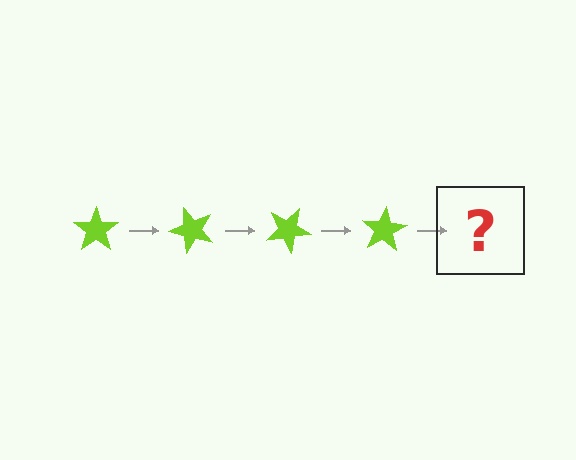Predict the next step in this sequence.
The next step is a lime star rotated 200 degrees.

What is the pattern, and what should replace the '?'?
The pattern is that the star rotates 50 degrees each step. The '?' should be a lime star rotated 200 degrees.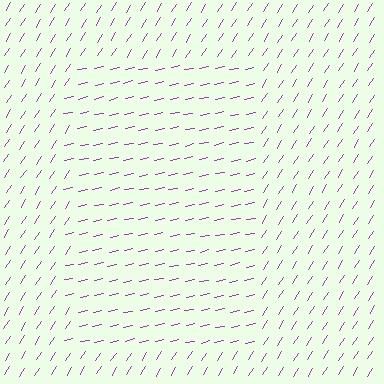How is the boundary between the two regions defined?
The boundary is defined purely by a change in line orientation (approximately 45 degrees difference). All lines are the same color and thickness.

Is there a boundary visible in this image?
Yes, there is a texture boundary formed by a change in line orientation.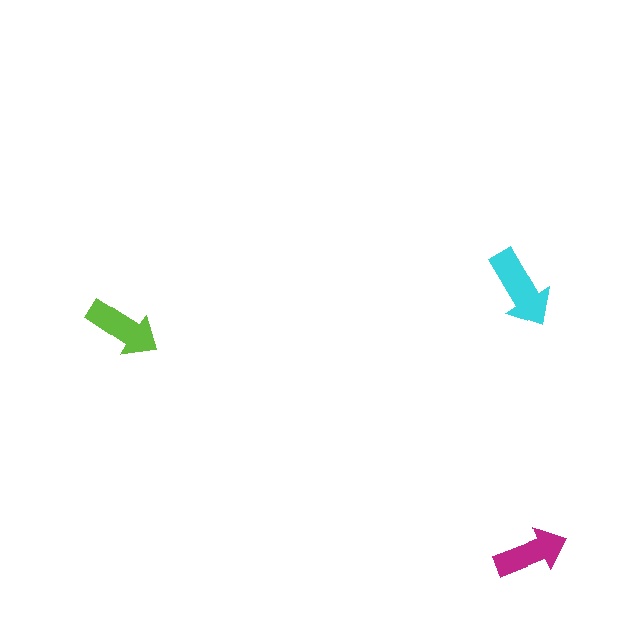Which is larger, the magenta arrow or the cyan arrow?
The cyan one.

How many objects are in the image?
There are 3 objects in the image.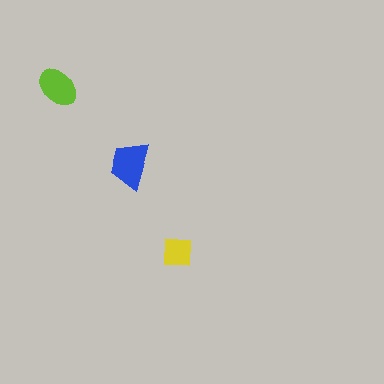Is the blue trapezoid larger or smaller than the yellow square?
Larger.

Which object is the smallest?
The yellow square.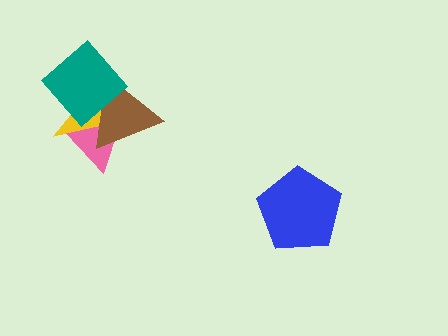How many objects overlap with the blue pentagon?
0 objects overlap with the blue pentagon.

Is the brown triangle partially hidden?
Yes, it is partially covered by another shape.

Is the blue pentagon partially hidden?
No, no other shape covers it.